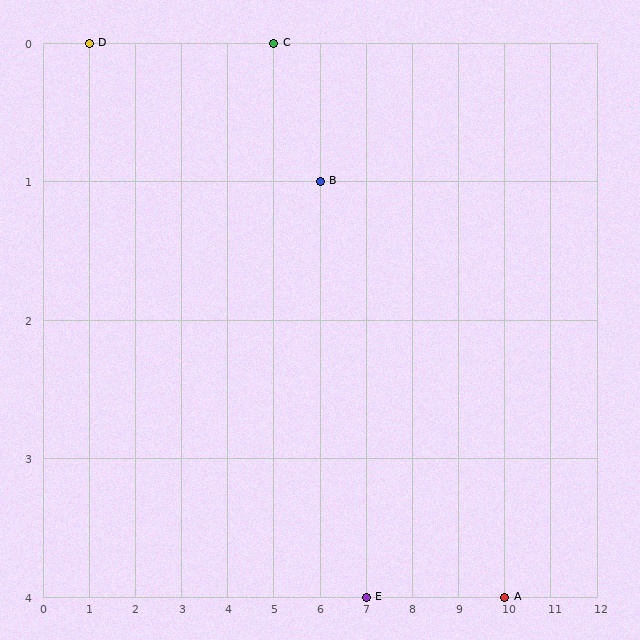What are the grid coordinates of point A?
Point A is at grid coordinates (10, 4).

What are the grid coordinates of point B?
Point B is at grid coordinates (6, 1).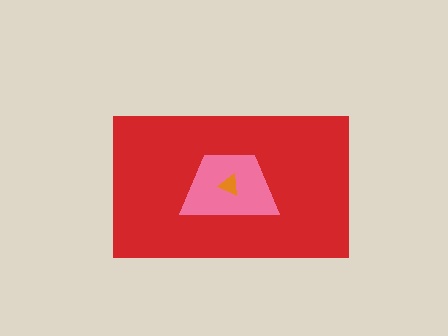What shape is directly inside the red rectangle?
The pink trapezoid.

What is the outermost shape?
The red rectangle.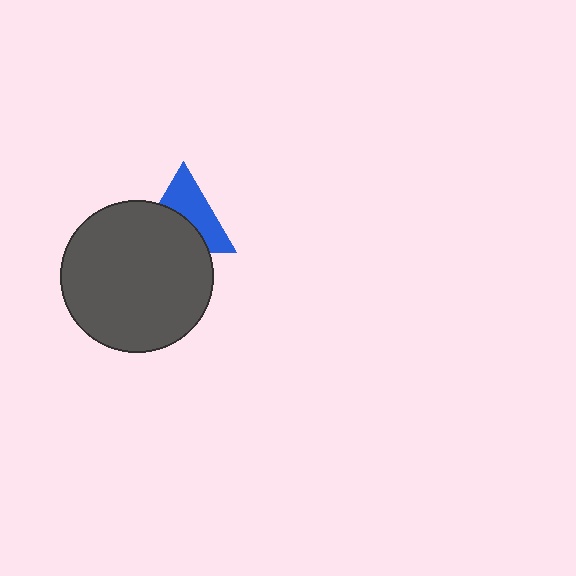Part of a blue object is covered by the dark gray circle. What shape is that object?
It is a triangle.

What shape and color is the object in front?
The object in front is a dark gray circle.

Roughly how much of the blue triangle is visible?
About half of it is visible (roughly 51%).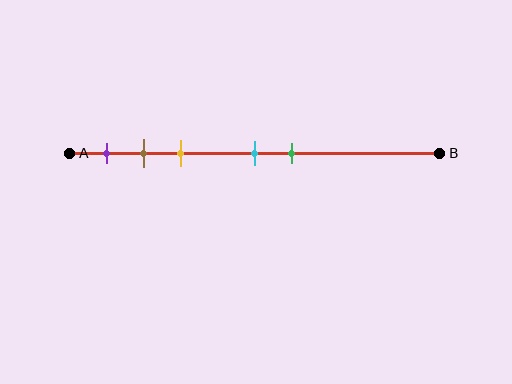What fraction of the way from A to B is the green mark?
The green mark is approximately 60% (0.6) of the way from A to B.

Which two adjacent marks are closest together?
The brown and yellow marks are the closest adjacent pair.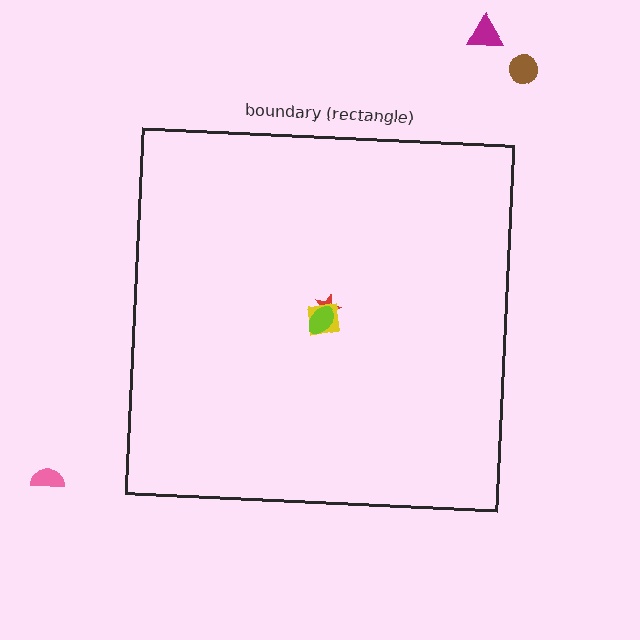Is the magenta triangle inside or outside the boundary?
Outside.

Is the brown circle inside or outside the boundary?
Outside.